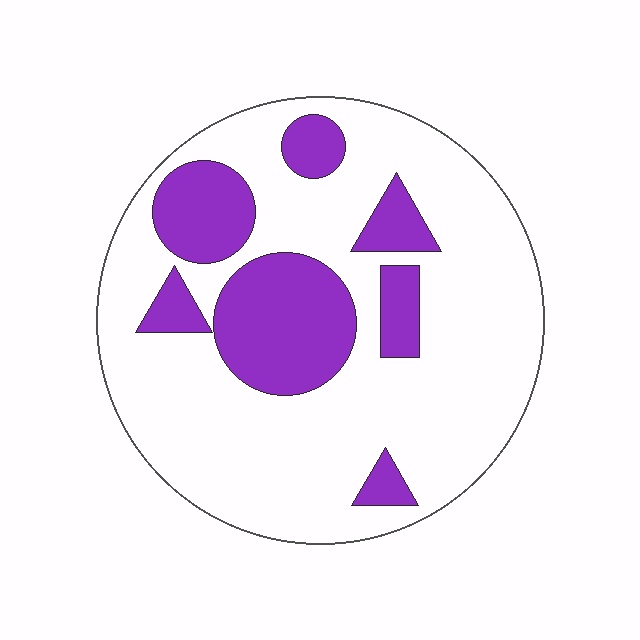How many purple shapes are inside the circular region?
7.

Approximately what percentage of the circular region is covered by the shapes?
Approximately 25%.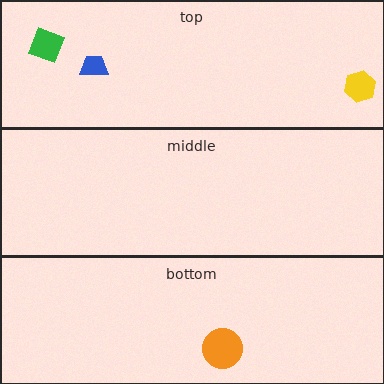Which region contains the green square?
The top region.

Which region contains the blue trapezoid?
The top region.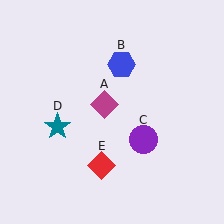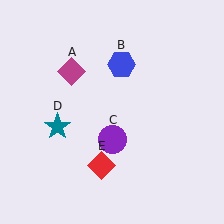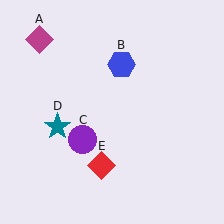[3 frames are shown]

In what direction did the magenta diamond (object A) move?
The magenta diamond (object A) moved up and to the left.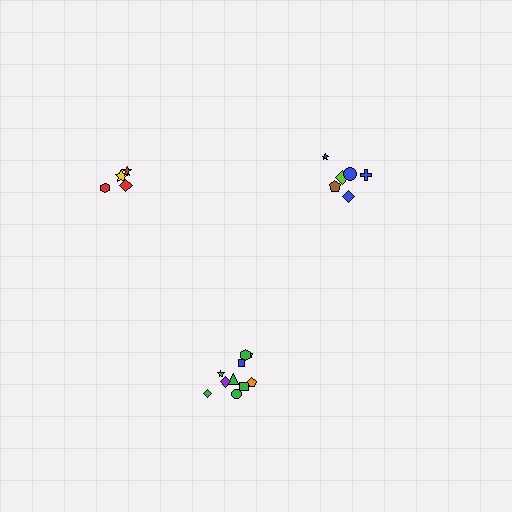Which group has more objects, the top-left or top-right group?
The top-right group.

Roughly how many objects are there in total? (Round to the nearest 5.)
Roughly 20 objects in total.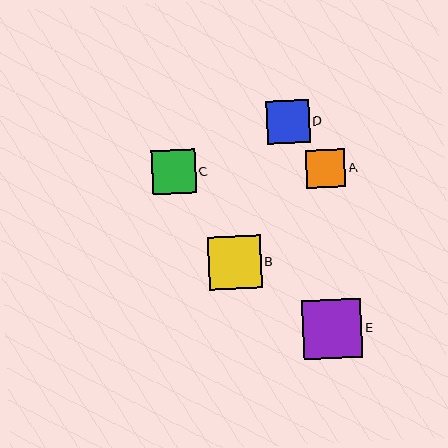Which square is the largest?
Square E is the largest with a size of approximately 59 pixels.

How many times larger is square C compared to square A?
Square C is approximately 1.1 times the size of square A.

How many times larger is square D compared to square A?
Square D is approximately 1.1 times the size of square A.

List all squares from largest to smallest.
From largest to smallest: E, B, C, D, A.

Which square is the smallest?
Square A is the smallest with a size of approximately 39 pixels.